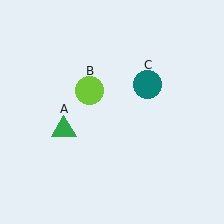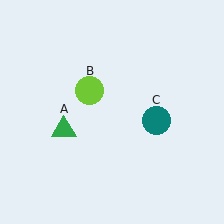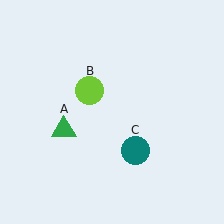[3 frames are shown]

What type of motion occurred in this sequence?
The teal circle (object C) rotated clockwise around the center of the scene.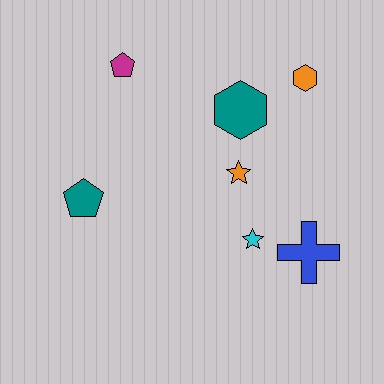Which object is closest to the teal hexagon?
The orange star is closest to the teal hexagon.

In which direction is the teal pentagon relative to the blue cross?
The teal pentagon is to the left of the blue cross.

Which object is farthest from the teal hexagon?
The teal pentagon is farthest from the teal hexagon.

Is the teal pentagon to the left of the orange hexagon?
Yes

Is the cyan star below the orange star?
Yes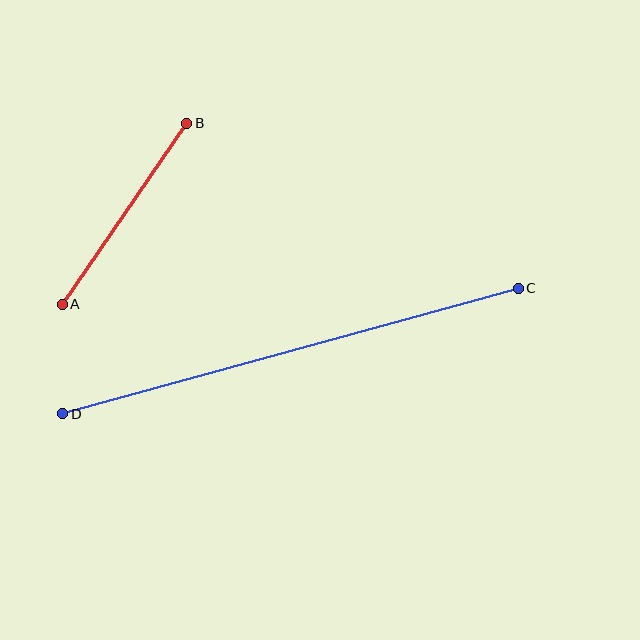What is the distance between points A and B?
The distance is approximately 220 pixels.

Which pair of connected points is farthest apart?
Points C and D are farthest apart.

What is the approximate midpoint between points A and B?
The midpoint is at approximately (124, 214) pixels.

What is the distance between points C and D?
The distance is approximately 472 pixels.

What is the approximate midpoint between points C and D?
The midpoint is at approximately (290, 351) pixels.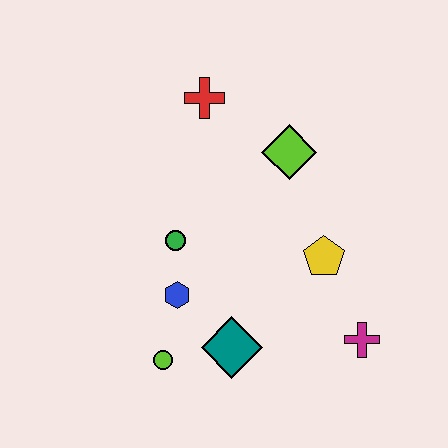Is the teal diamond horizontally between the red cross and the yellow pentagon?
Yes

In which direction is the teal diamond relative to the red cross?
The teal diamond is below the red cross.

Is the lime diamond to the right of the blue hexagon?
Yes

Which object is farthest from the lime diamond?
The lime circle is farthest from the lime diamond.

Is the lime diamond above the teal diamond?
Yes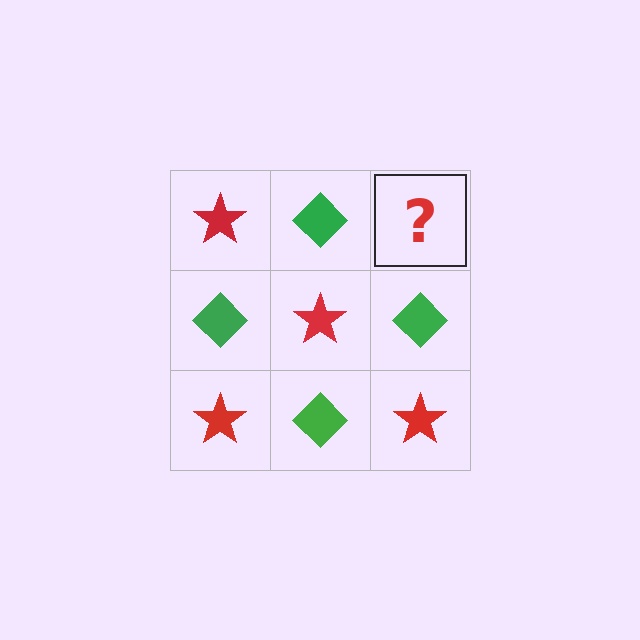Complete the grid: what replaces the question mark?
The question mark should be replaced with a red star.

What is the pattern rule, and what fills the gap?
The rule is that it alternates red star and green diamond in a checkerboard pattern. The gap should be filled with a red star.